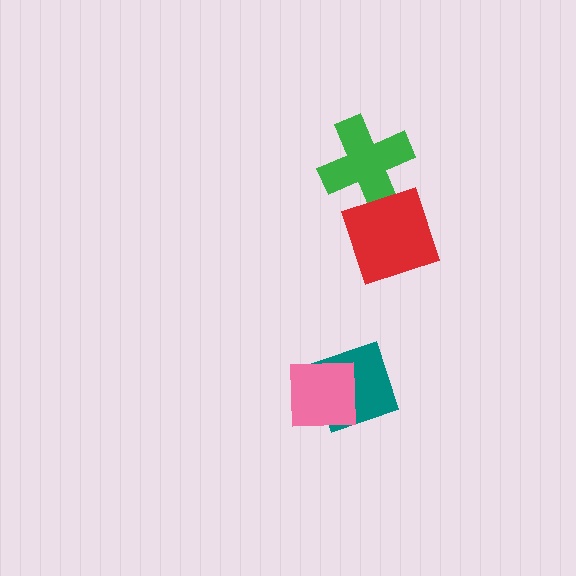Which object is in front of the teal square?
The pink square is in front of the teal square.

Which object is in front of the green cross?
The red square is in front of the green cross.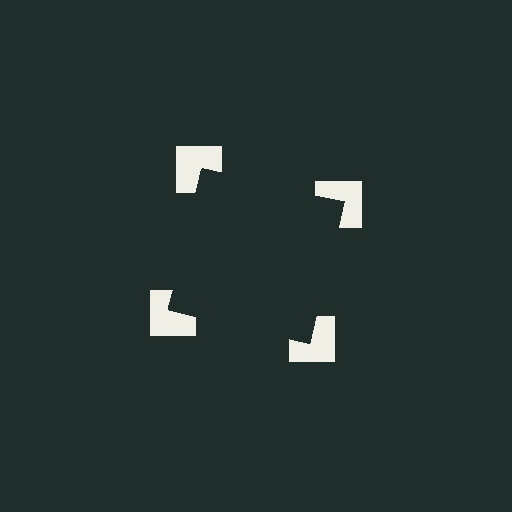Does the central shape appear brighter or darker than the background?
It typically appears slightly darker than the background, even though no actual brightness change is drawn.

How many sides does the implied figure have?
4 sides.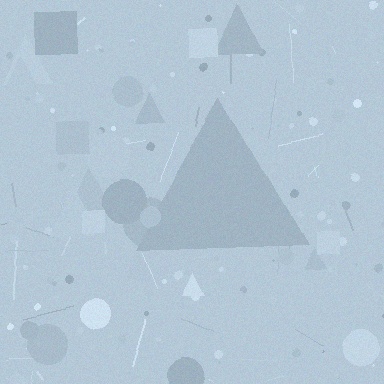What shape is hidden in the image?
A triangle is hidden in the image.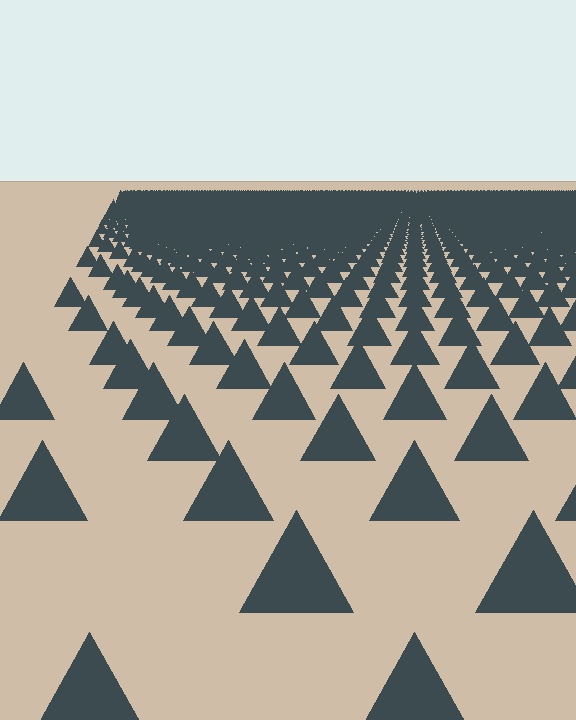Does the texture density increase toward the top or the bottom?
Density increases toward the top.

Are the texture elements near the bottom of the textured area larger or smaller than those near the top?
Larger. Near the bottom, elements are closer to the viewer and appear at a bigger on-screen size.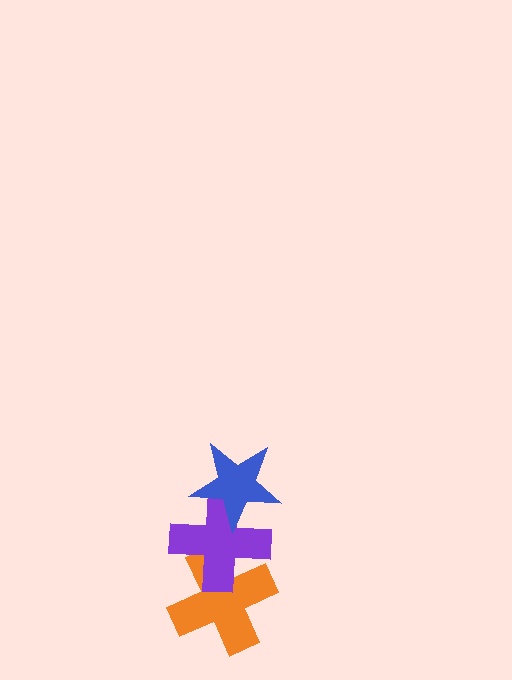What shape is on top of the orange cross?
The purple cross is on top of the orange cross.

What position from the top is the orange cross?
The orange cross is 3rd from the top.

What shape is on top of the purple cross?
The blue star is on top of the purple cross.